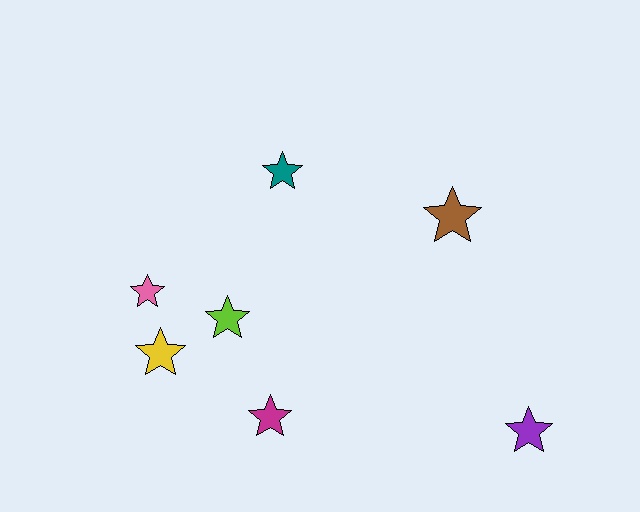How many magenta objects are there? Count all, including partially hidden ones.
There is 1 magenta object.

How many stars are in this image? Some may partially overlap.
There are 7 stars.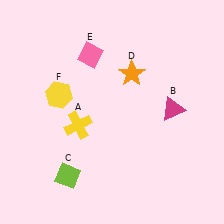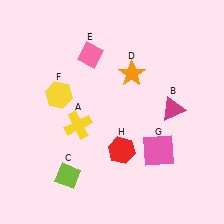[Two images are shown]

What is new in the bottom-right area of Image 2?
A red hexagon (H) was added in the bottom-right area of Image 2.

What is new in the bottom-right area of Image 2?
A pink square (G) was added in the bottom-right area of Image 2.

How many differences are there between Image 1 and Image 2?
There are 2 differences between the two images.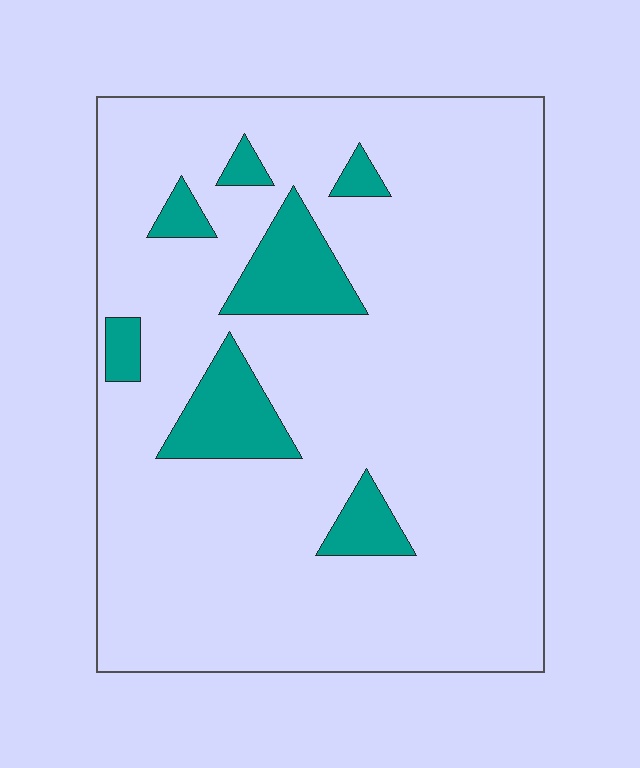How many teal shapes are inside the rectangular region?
7.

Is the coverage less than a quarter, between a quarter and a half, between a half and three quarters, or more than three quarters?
Less than a quarter.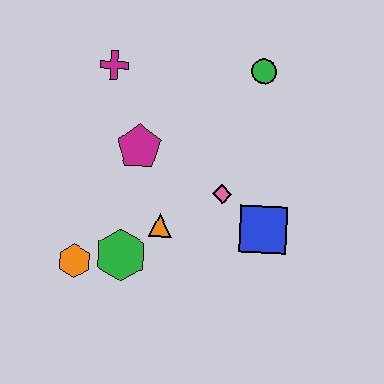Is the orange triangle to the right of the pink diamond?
No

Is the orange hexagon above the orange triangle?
No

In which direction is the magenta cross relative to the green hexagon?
The magenta cross is above the green hexagon.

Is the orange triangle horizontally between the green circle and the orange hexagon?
Yes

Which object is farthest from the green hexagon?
The green circle is farthest from the green hexagon.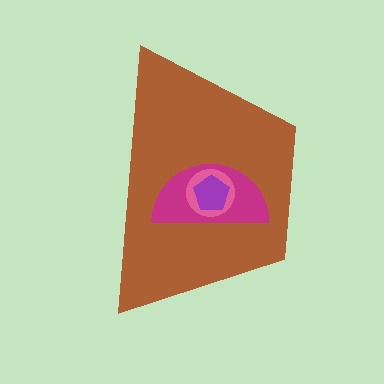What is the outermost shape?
The brown trapezoid.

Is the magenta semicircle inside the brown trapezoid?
Yes.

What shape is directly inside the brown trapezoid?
The magenta semicircle.